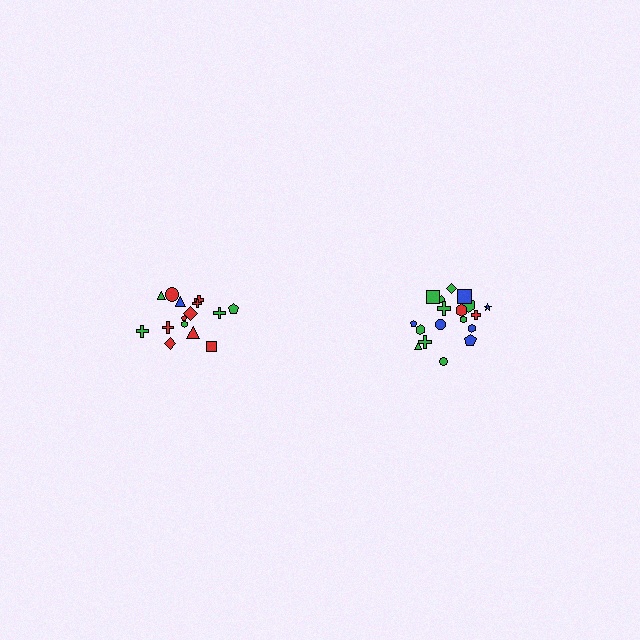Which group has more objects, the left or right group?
The right group.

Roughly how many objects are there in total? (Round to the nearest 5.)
Roughly 35 objects in total.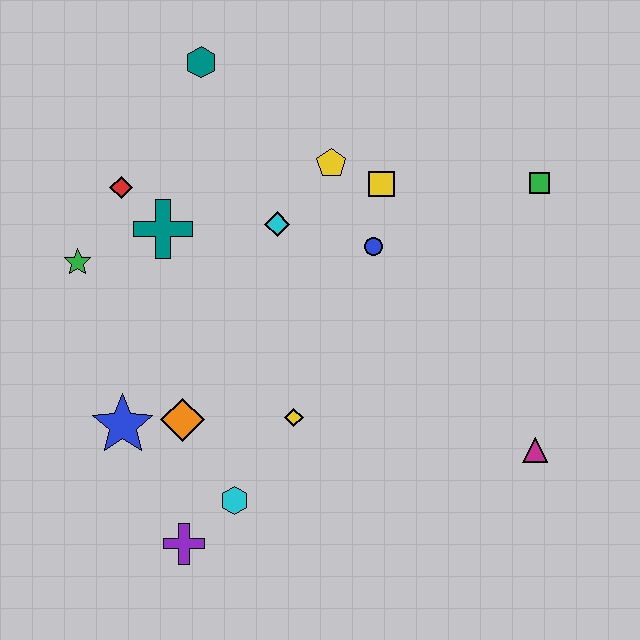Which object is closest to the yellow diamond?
The cyan hexagon is closest to the yellow diamond.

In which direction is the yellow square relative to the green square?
The yellow square is to the left of the green square.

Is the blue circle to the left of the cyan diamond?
No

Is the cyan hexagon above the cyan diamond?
No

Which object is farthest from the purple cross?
The green square is farthest from the purple cross.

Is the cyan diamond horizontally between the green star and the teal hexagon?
No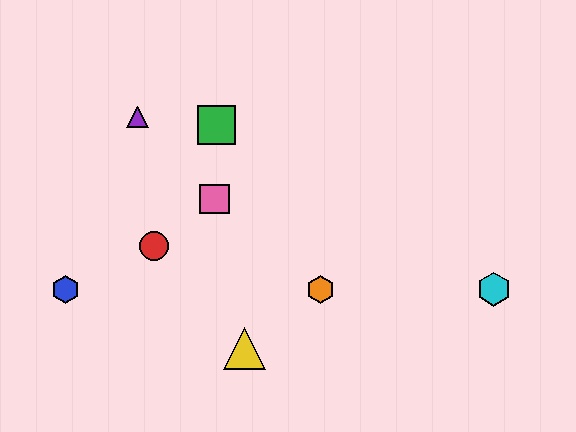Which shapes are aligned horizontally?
The blue hexagon, the orange hexagon, the cyan hexagon are aligned horizontally.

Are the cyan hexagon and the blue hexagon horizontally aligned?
Yes, both are at y≈289.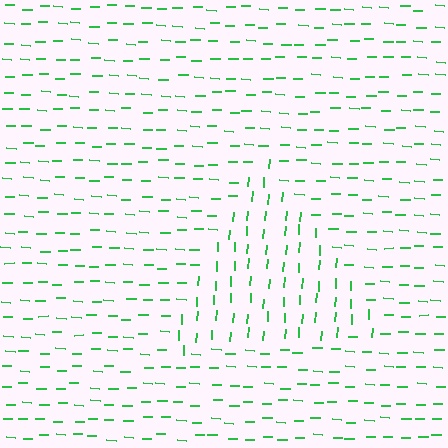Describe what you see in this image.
The image is filled with small green line segments. A triangle region in the image has lines oriented differently from the surrounding lines, creating a visible texture boundary.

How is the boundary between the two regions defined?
The boundary is defined purely by a change in line orientation (approximately 88 degrees difference). All lines are the same color and thickness.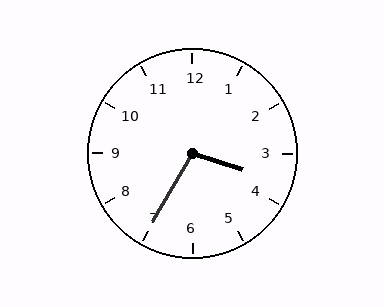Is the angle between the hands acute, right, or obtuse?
It is obtuse.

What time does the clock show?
3:35.